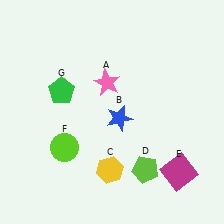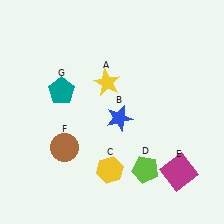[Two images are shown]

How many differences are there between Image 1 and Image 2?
There are 3 differences between the two images.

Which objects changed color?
A changed from pink to yellow. F changed from lime to brown. G changed from green to teal.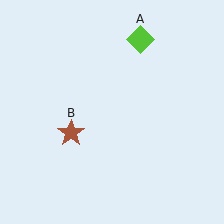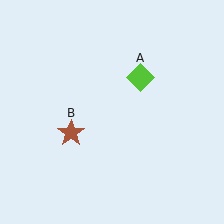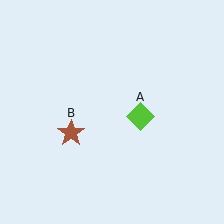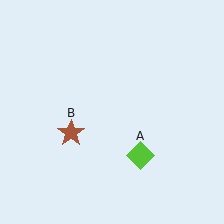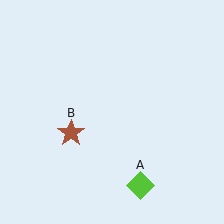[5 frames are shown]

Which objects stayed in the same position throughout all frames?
Brown star (object B) remained stationary.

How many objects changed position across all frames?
1 object changed position: lime diamond (object A).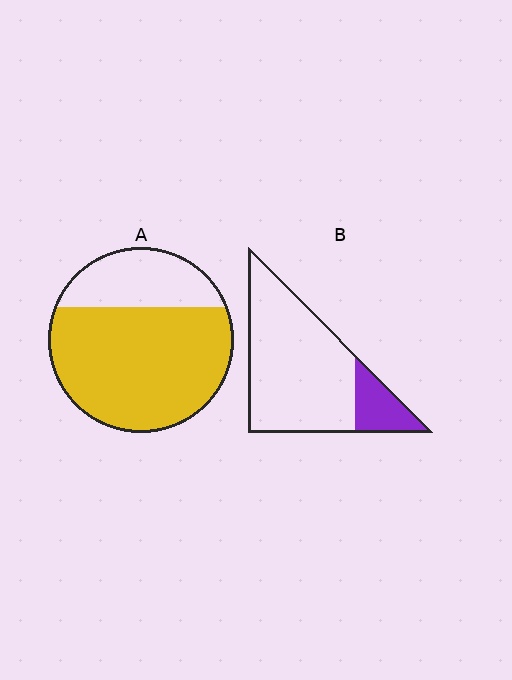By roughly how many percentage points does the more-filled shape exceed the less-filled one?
By roughly 55 percentage points (A over B).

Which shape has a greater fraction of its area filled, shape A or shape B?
Shape A.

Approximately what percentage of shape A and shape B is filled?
A is approximately 70% and B is approximately 20%.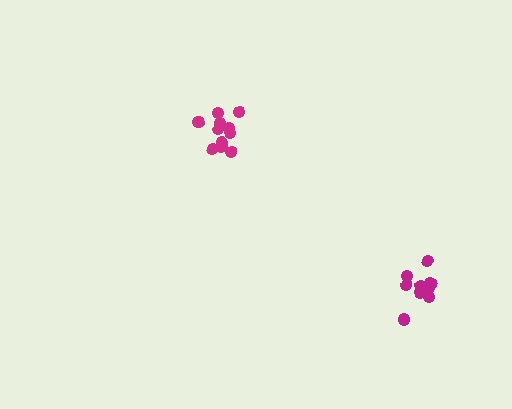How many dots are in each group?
Group 1: 11 dots, Group 2: 10 dots (21 total).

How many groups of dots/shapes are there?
There are 2 groups.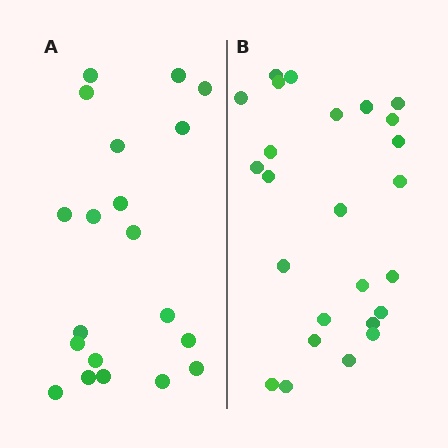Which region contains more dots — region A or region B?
Region B (the right region) has more dots.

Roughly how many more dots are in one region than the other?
Region B has about 5 more dots than region A.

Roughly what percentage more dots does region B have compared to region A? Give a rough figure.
About 25% more.